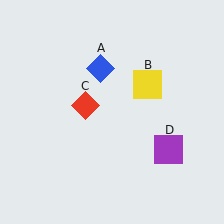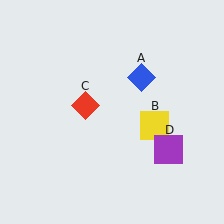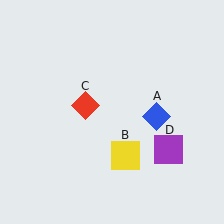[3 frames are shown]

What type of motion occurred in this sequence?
The blue diamond (object A), yellow square (object B) rotated clockwise around the center of the scene.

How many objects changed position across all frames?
2 objects changed position: blue diamond (object A), yellow square (object B).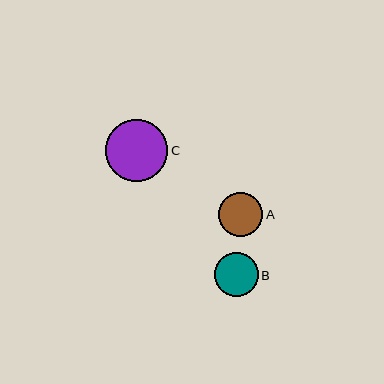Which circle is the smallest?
Circle B is the smallest with a size of approximately 44 pixels.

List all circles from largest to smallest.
From largest to smallest: C, A, B.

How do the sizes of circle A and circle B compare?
Circle A and circle B are approximately the same size.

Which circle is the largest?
Circle C is the largest with a size of approximately 62 pixels.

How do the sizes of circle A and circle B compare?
Circle A and circle B are approximately the same size.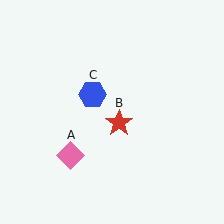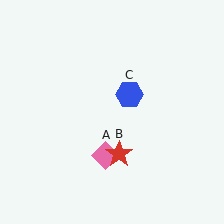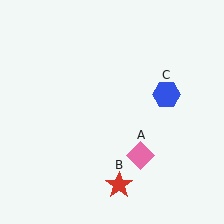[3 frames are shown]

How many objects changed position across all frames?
3 objects changed position: pink diamond (object A), red star (object B), blue hexagon (object C).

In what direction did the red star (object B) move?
The red star (object B) moved down.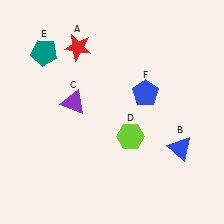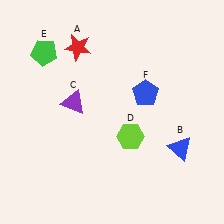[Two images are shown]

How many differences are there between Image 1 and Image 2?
There is 1 difference between the two images.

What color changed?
The pentagon (E) changed from teal in Image 1 to green in Image 2.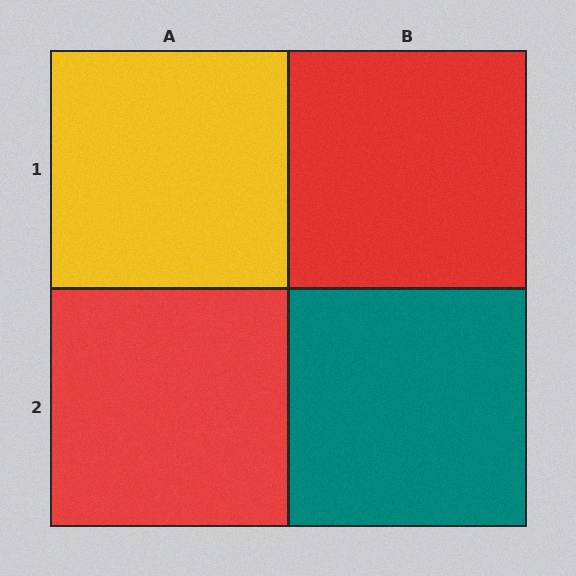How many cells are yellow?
1 cell is yellow.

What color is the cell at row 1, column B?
Red.